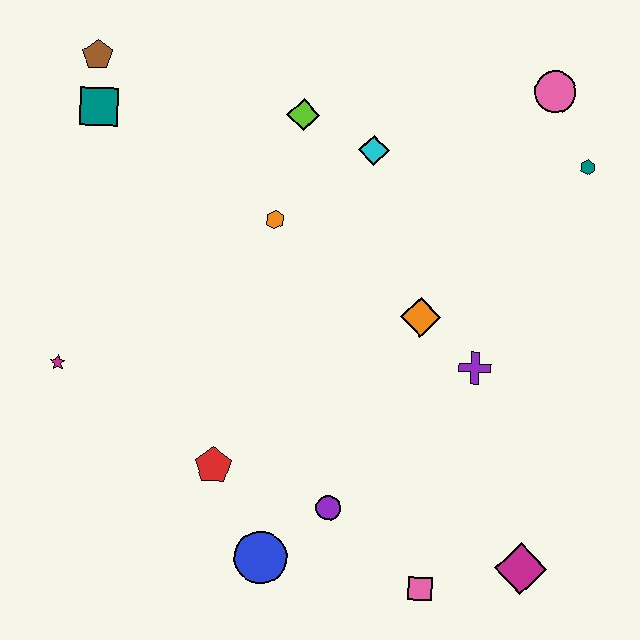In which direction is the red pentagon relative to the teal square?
The red pentagon is below the teal square.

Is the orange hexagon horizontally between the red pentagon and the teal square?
No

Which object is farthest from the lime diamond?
The magenta diamond is farthest from the lime diamond.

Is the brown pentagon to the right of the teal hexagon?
No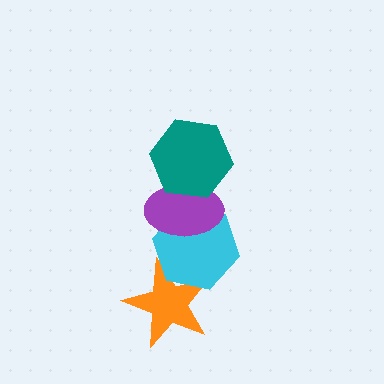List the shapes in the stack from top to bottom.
From top to bottom: the teal hexagon, the purple ellipse, the cyan hexagon, the orange star.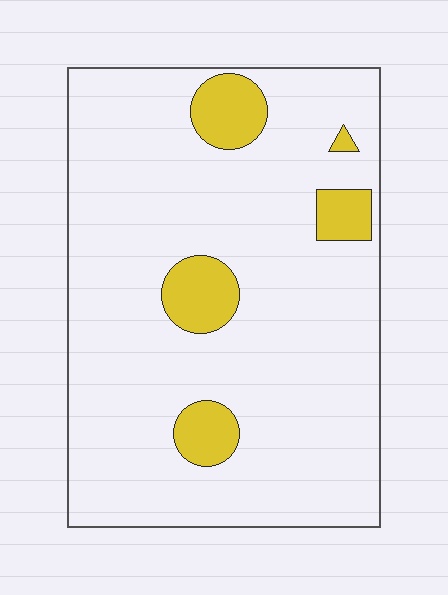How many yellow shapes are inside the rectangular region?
5.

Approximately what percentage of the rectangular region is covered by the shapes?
Approximately 10%.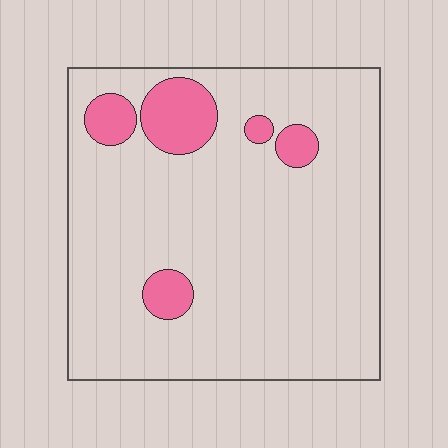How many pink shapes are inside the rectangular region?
5.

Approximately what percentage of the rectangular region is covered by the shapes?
Approximately 10%.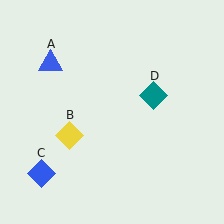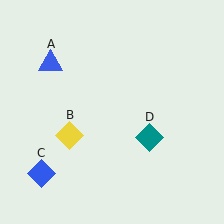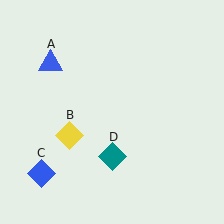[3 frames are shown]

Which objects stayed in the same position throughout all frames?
Blue triangle (object A) and yellow diamond (object B) and blue diamond (object C) remained stationary.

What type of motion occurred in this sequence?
The teal diamond (object D) rotated clockwise around the center of the scene.